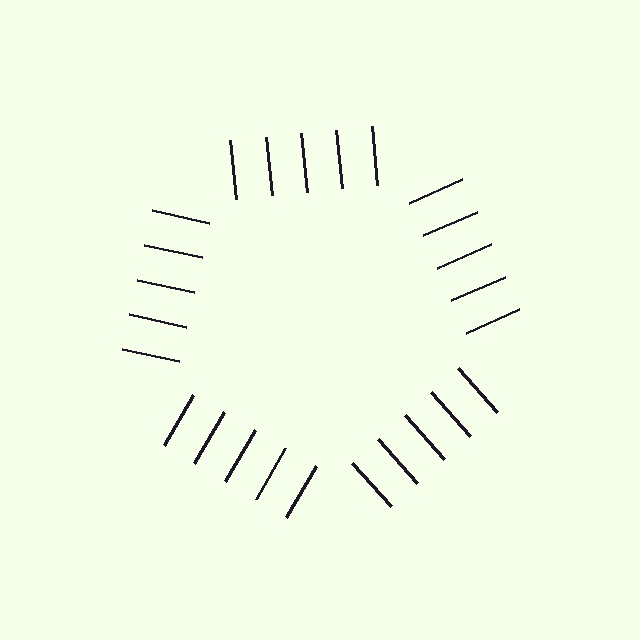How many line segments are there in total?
25 — 5 along each of the 5 edges.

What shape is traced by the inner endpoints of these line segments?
An illusory pentagon — the line segments terminate on its edges but no continuous stroke is drawn.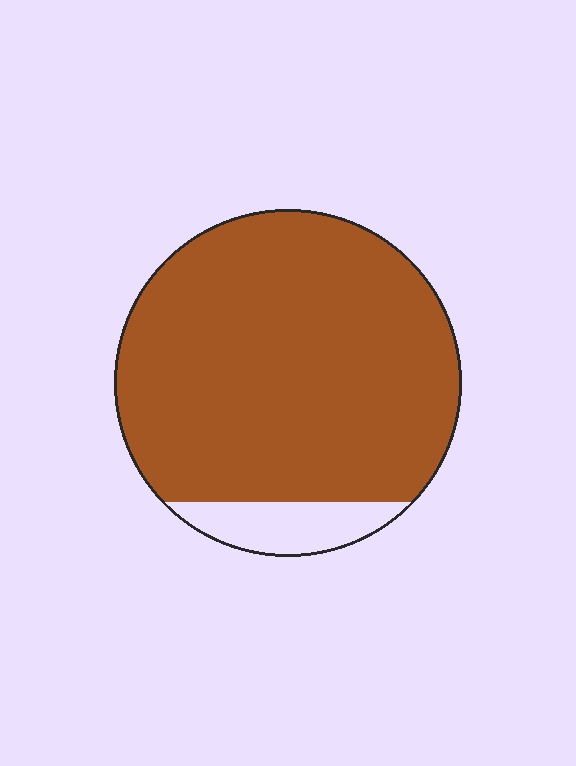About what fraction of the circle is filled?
About nine tenths (9/10).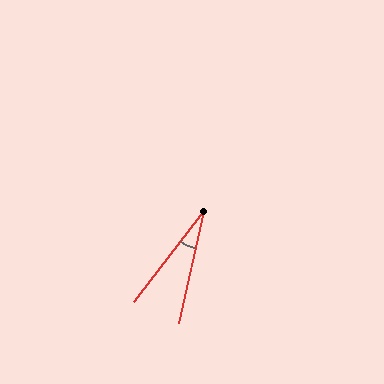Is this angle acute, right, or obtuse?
It is acute.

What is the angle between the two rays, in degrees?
Approximately 25 degrees.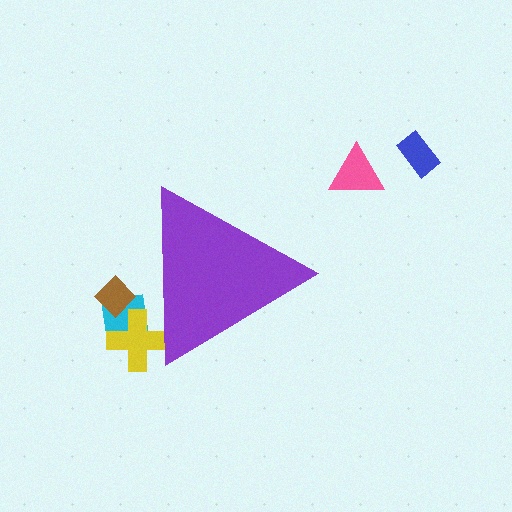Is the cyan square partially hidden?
Yes, the cyan square is partially hidden behind the purple triangle.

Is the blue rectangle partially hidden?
No, the blue rectangle is fully visible.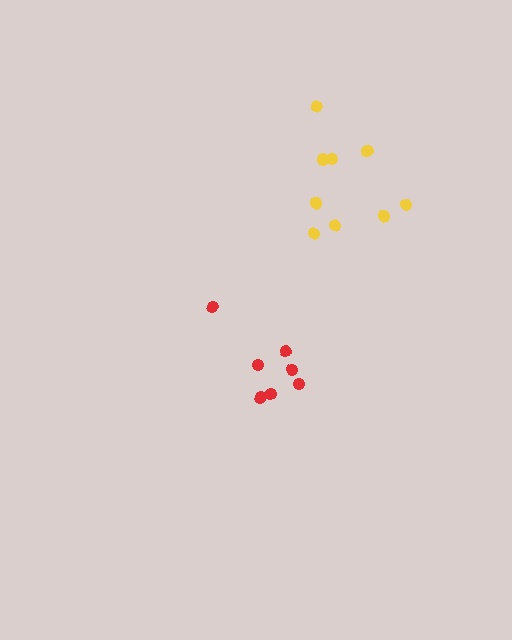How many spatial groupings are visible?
There are 2 spatial groupings.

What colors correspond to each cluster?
The clusters are colored: yellow, red.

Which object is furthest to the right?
The yellow cluster is rightmost.